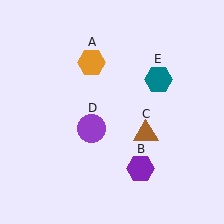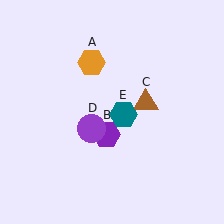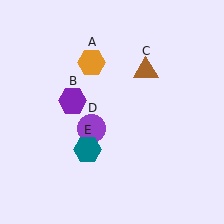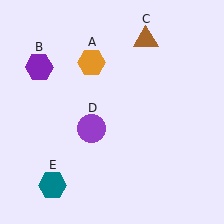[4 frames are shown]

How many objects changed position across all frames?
3 objects changed position: purple hexagon (object B), brown triangle (object C), teal hexagon (object E).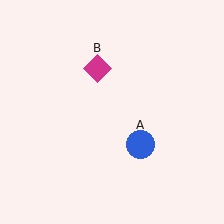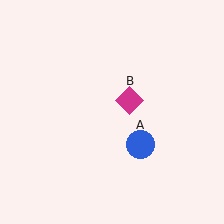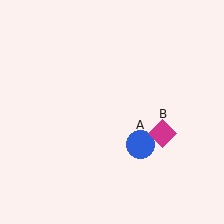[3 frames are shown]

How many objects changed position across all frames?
1 object changed position: magenta diamond (object B).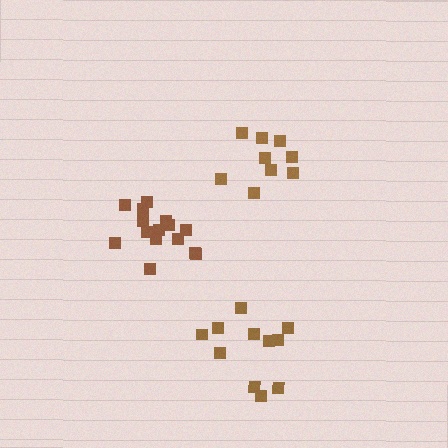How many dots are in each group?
Group 1: 11 dots, Group 2: 15 dots, Group 3: 9 dots (35 total).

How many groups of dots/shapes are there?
There are 3 groups.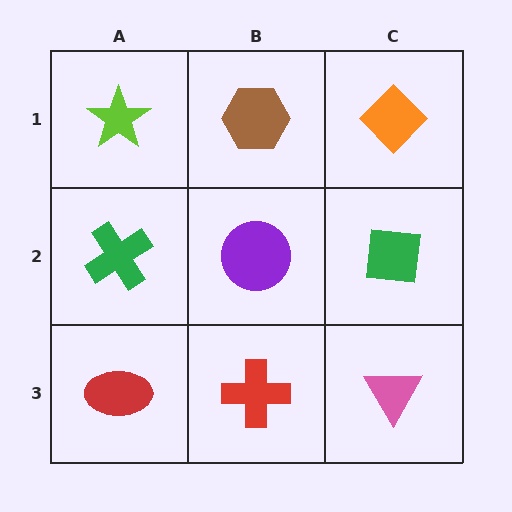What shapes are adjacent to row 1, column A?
A green cross (row 2, column A), a brown hexagon (row 1, column B).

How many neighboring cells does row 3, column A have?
2.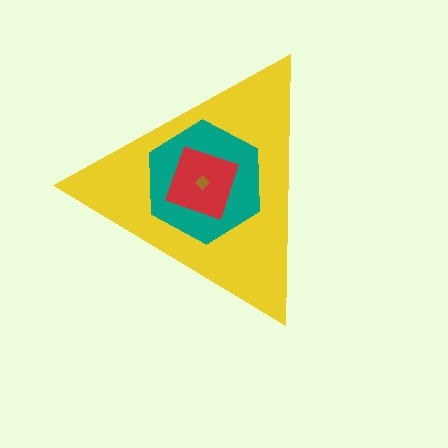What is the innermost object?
The brown diamond.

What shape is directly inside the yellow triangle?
The teal hexagon.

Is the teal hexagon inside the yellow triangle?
Yes.